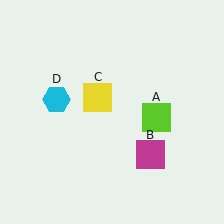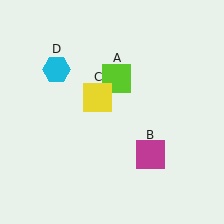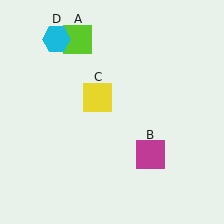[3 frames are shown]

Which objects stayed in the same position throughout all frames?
Magenta square (object B) and yellow square (object C) remained stationary.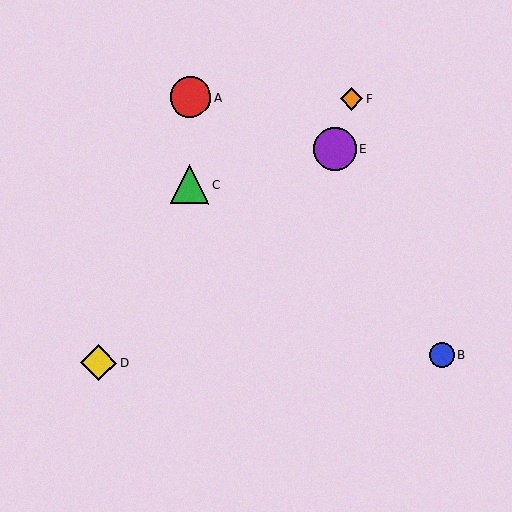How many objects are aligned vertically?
2 objects (A, C) are aligned vertically.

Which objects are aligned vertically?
Objects A, C are aligned vertically.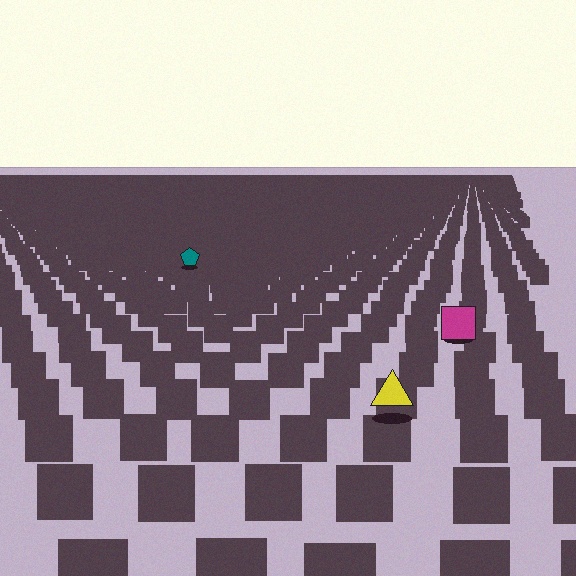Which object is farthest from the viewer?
The teal pentagon is farthest from the viewer. It appears smaller and the ground texture around it is denser.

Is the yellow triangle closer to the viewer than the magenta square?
Yes. The yellow triangle is closer — you can tell from the texture gradient: the ground texture is coarser near it.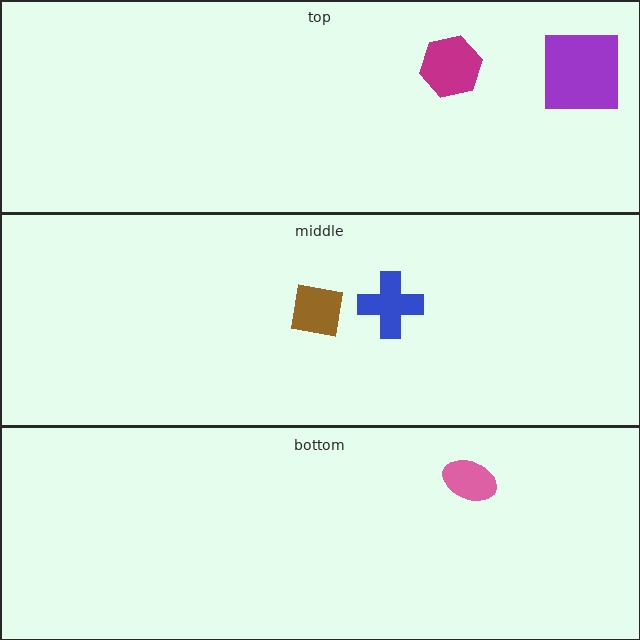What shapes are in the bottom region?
The pink ellipse.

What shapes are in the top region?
The purple square, the magenta hexagon.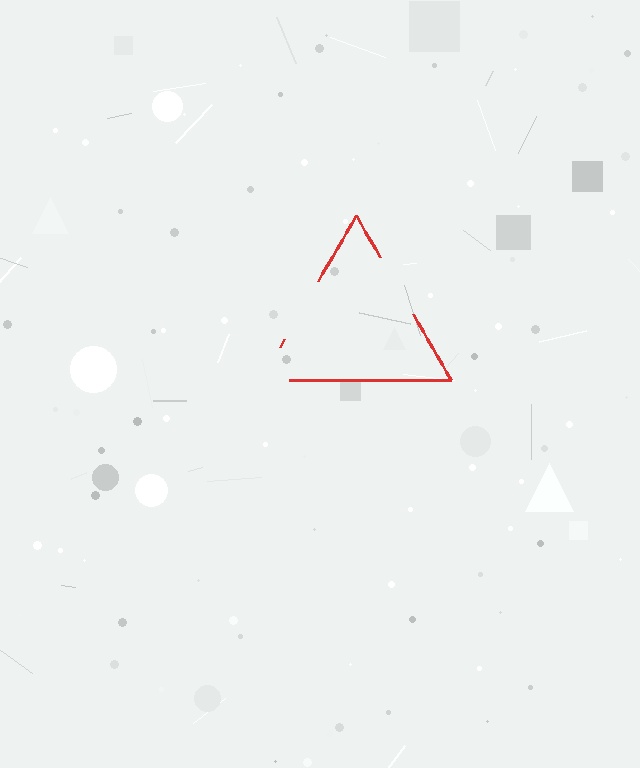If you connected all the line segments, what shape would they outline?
They would outline a triangle.